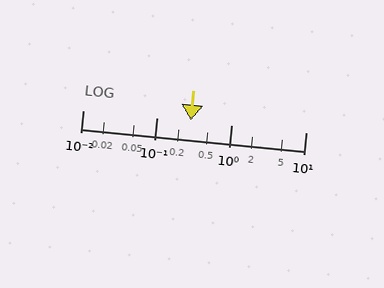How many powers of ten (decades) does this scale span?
The scale spans 3 decades, from 0.01 to 10.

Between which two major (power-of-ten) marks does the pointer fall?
The pointer is between 0.1 and 1.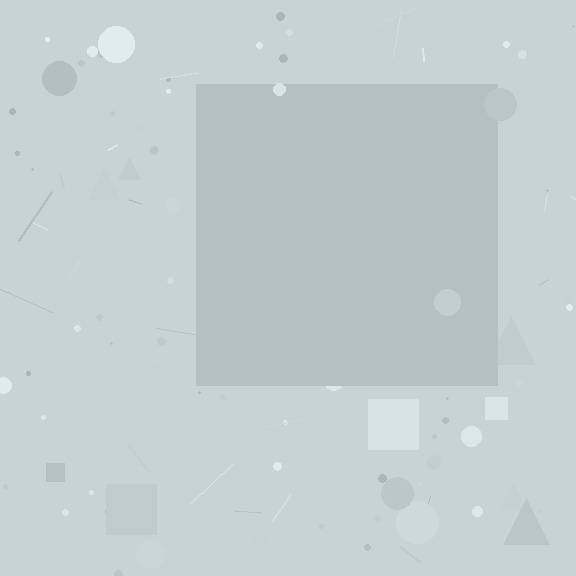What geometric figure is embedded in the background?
A square is embedded in the background.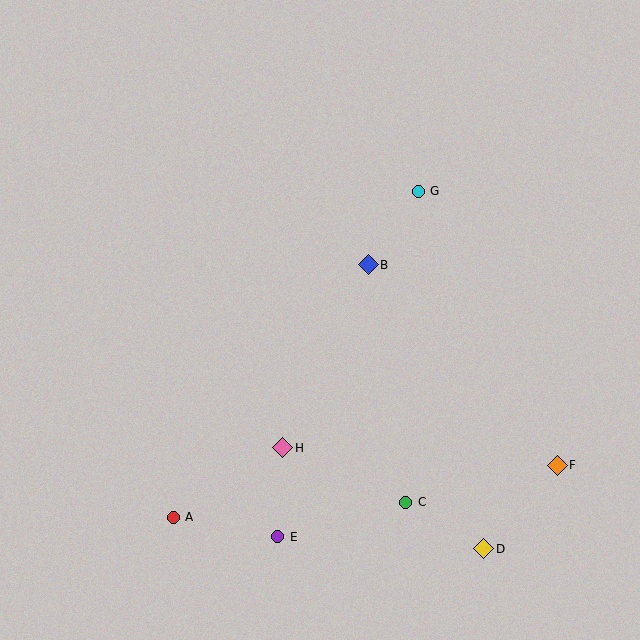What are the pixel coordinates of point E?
Point E is at (278, 537).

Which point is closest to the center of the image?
Point B at (368, 265) is closest to the center.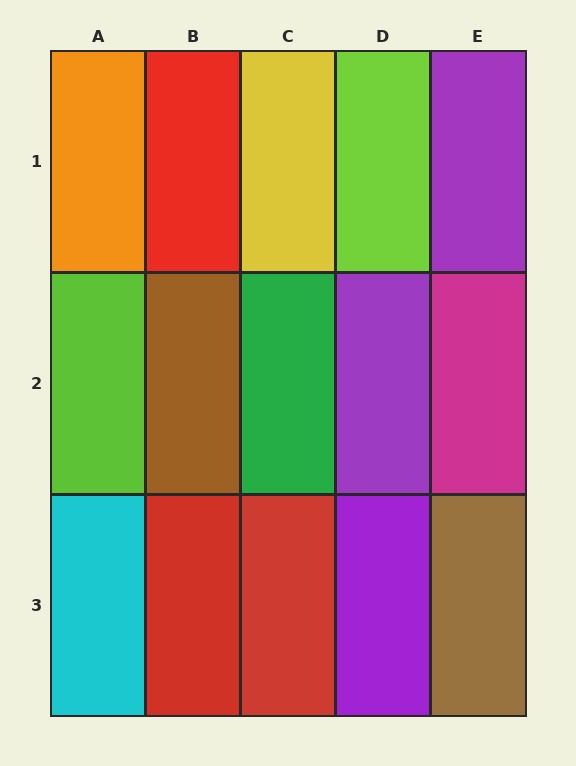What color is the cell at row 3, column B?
Red.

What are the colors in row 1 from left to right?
Orange, red, yellow, lime, purple.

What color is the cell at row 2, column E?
Magenta.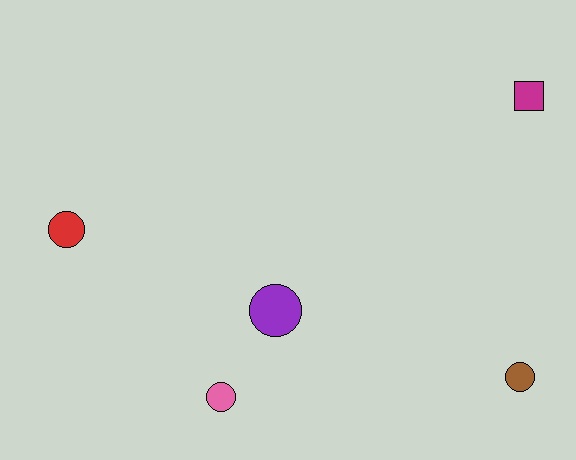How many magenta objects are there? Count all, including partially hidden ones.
There is 1 magenta object.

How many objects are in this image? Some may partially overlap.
There are 5 objects.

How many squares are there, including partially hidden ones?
There is 1 square.